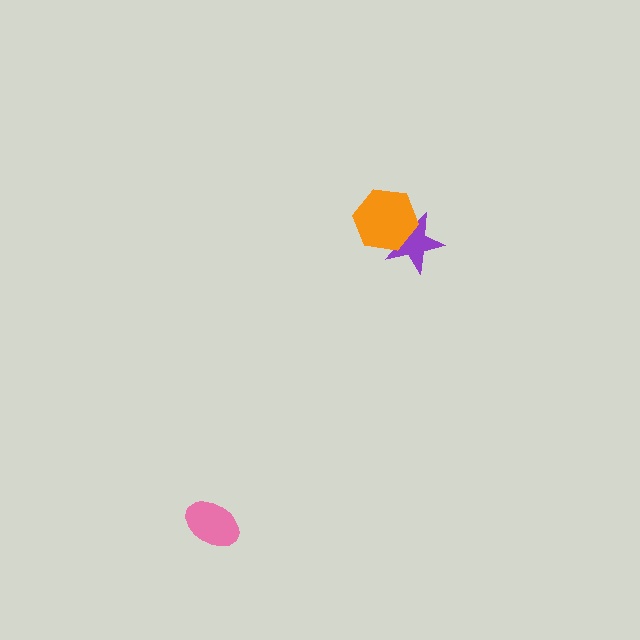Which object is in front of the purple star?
The orange hexagon is in front of the purple star.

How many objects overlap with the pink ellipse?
0 objects overlap with the pink ellipse.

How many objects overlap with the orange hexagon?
1 object overlaps with the orange hexagon.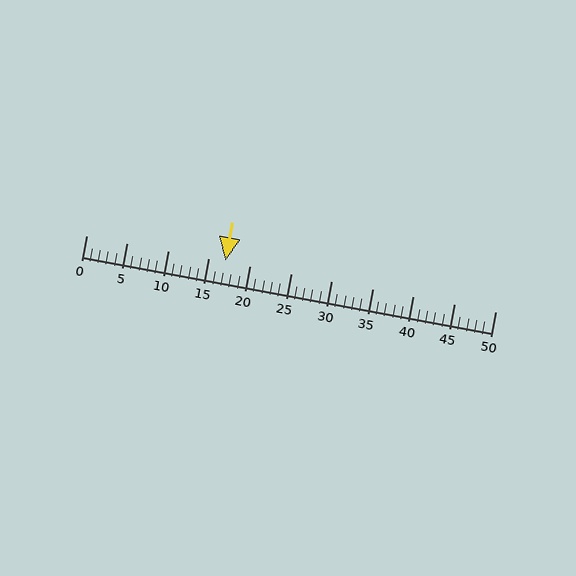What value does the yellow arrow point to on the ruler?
The yellow arrow points to approximately 17.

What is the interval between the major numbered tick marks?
The major tick marks are spaced 5 units apart.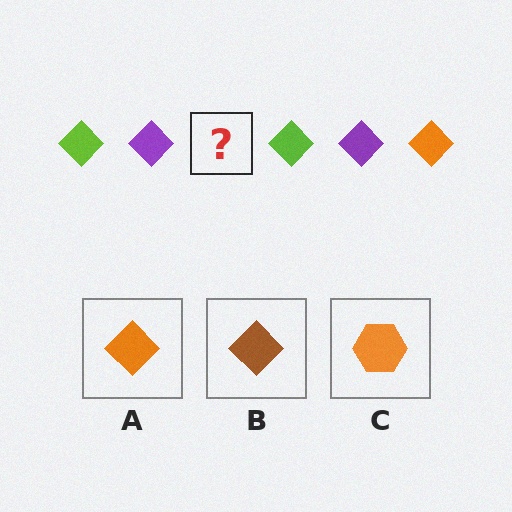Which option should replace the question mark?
Option A.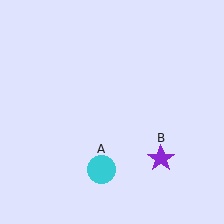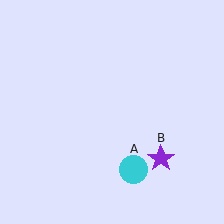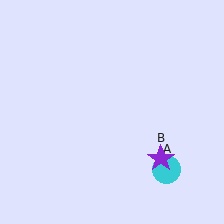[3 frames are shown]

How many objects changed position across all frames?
1 object changed position: cyan circle (object A).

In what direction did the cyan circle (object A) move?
The cyan circle (object A) moved right.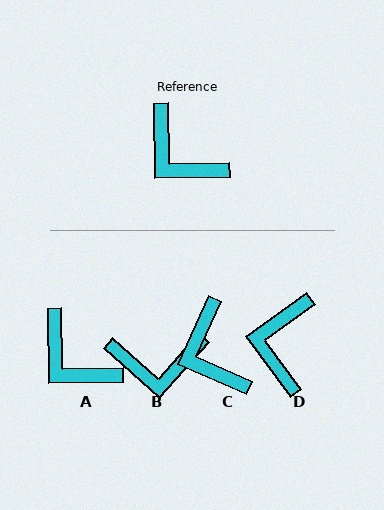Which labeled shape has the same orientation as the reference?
A.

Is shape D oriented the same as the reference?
No, it is off by about 55 degrees.